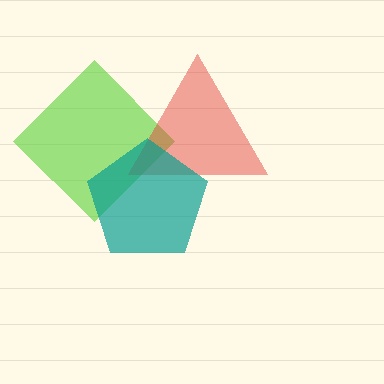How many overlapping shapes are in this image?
There are 3 overlapping shapes in the image.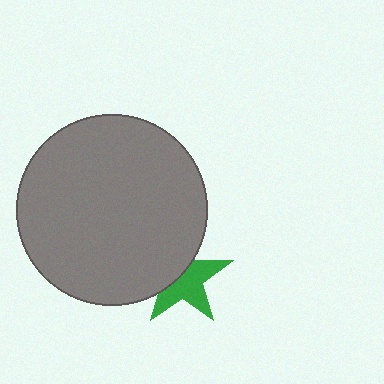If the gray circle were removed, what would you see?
You would see the complete green star.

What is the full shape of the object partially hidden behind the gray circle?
The partially hidden object is a green star.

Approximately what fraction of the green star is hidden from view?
Roughly 43% of the green star is hidden behind the gray circle.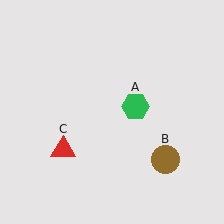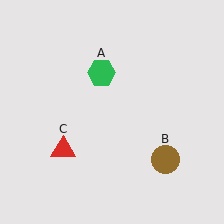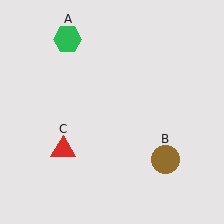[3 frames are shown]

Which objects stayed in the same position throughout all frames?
Brown circle (object B) and red triangle (object C) remained stationary.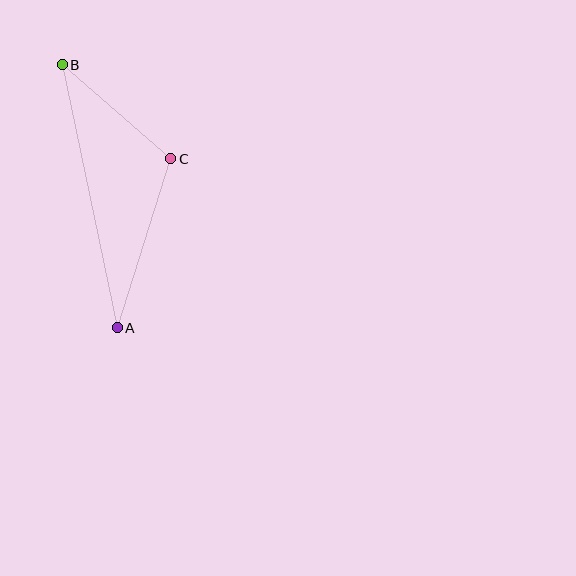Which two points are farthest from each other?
Points A and B are farthest from each other.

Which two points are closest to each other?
Points B and C are closest to each other.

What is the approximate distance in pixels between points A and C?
The distance between A and C is approximately 177 pixels.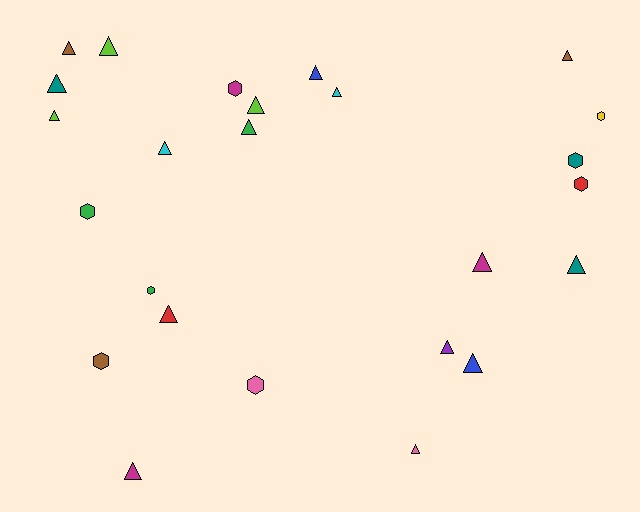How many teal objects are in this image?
There are 3 teal objects.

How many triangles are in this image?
There are 17 triangles.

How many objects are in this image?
There are 25 objects.